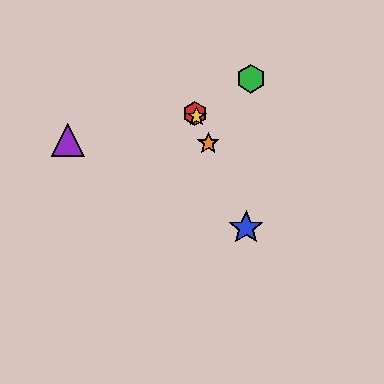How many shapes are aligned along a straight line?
4 shapes (the red hexagon, the blue star, the yellow star, the orange star) are aligned along a straight line.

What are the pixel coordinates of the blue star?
The blue star is at (246, 228).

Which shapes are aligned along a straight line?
The red hexagon, the blue star, the yellow star, the orange star are aligned along a straight line.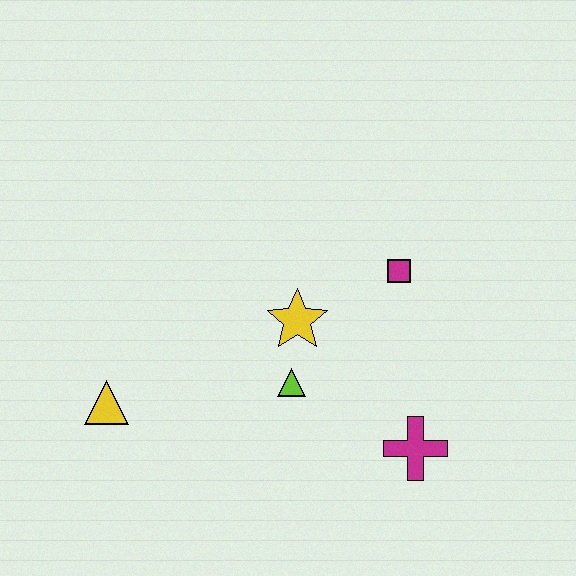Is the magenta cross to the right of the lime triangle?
Yes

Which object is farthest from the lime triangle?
The yellow triangle is farthest from the lime triangle.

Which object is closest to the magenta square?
The yellow star is closest to the magenta square.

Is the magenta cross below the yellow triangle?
Yes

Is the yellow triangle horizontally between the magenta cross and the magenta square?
No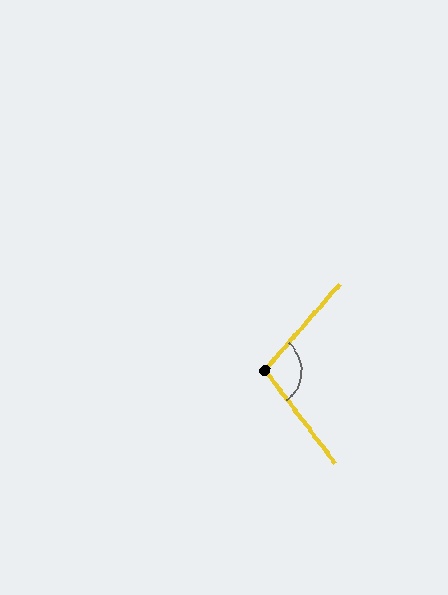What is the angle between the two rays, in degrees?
Approximately 102 degrees.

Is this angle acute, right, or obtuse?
It is obtuse.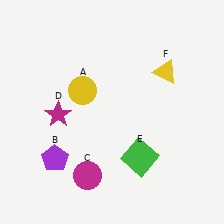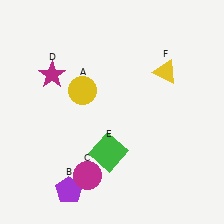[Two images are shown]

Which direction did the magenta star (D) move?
The magenta star (D) moved up.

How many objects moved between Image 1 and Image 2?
3 objects moved between the two images.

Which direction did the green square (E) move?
The green square (E) moved left.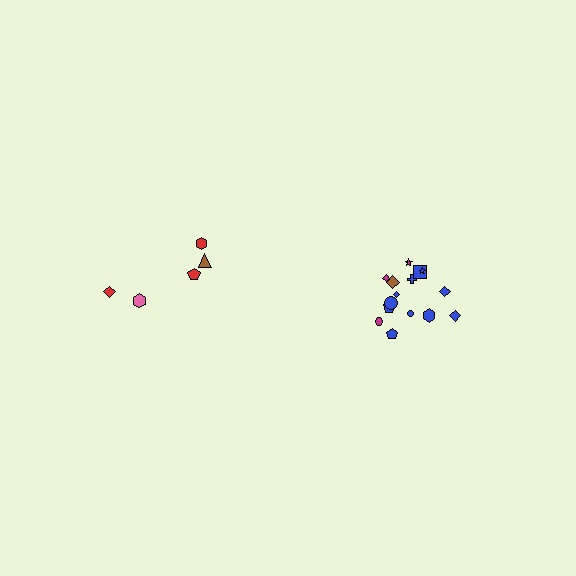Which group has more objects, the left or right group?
The right group.